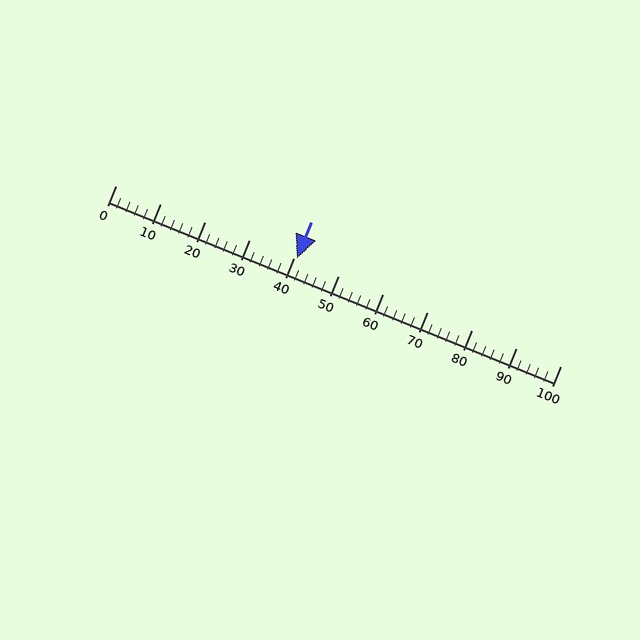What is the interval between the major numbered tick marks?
The major tick marks are spaced 10 units apart.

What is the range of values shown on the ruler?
The ruler shows values from 0 to 100.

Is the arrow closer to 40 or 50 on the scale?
The arrow is closer to 40.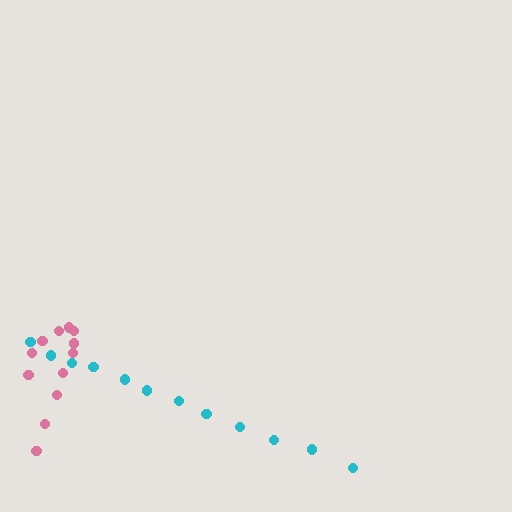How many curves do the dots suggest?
There are 2 distinct paths.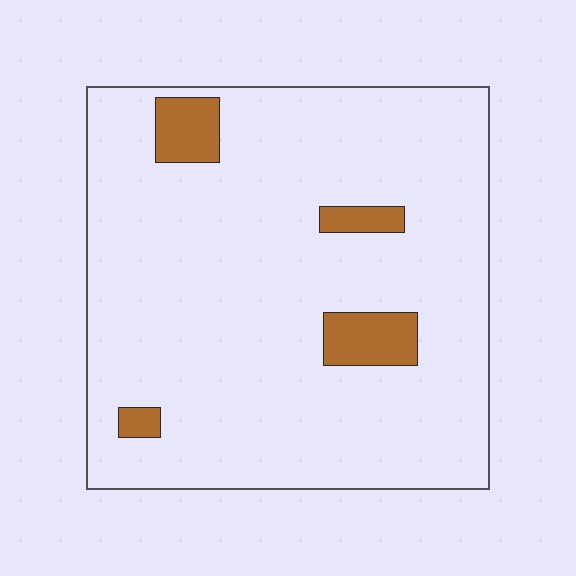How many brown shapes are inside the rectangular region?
4.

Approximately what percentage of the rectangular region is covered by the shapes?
Approximately 10%.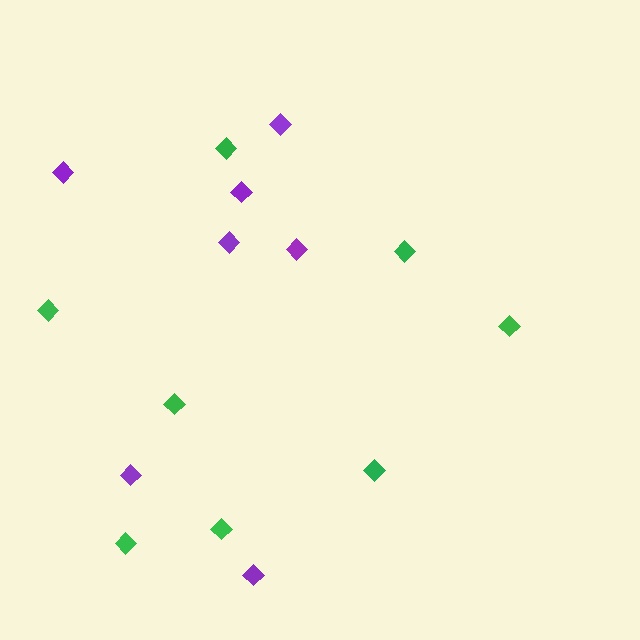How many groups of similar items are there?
There are 2 groups: one group of green diamonds (8) and one group of purple diamonds (7).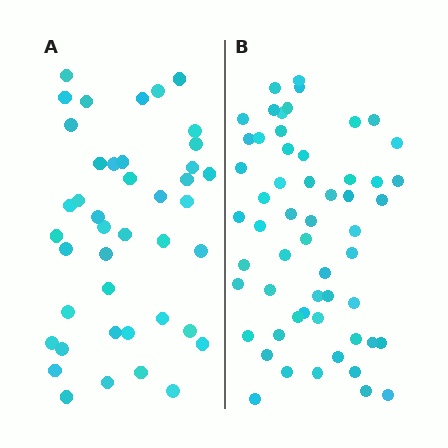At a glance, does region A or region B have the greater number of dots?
Region B (the right region) has more dots.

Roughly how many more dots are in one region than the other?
Region B has approximately 15 more dots than region A.